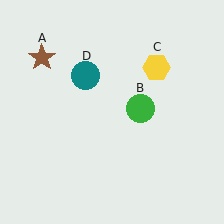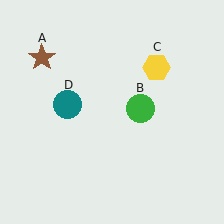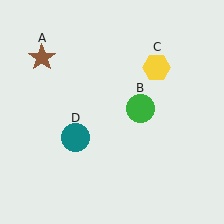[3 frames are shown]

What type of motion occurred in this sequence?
The teal circle (object D) rotated counterclockwise around the center of the scene.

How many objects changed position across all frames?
1 object changed position: teal circle (object D).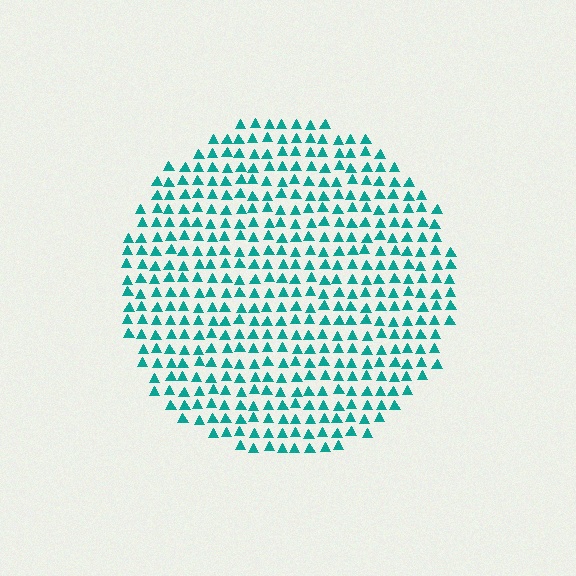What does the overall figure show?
The overall figure shows a circle.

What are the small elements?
The small elements are triangles.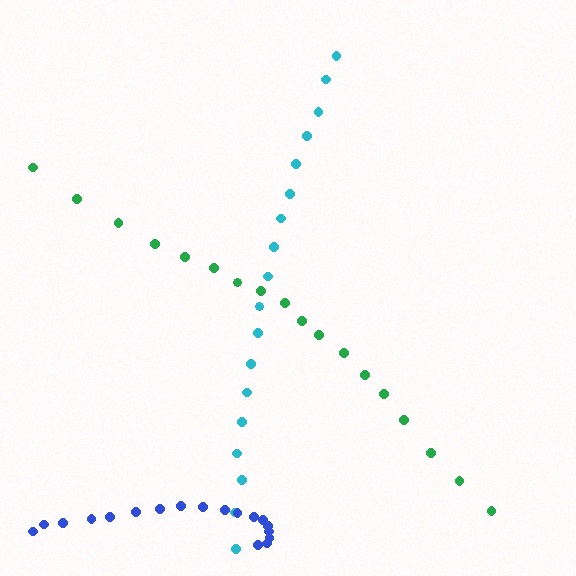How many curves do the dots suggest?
There are 3 distinct paths.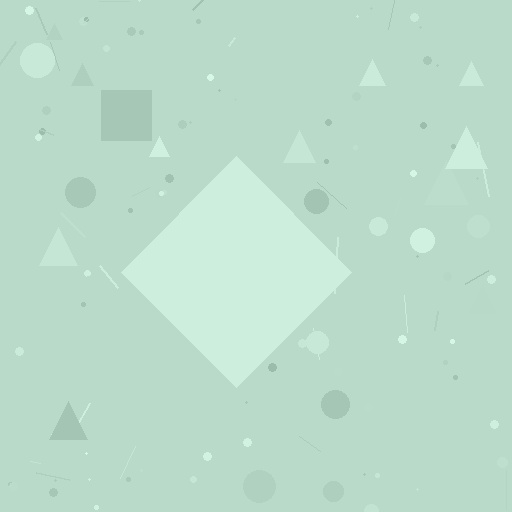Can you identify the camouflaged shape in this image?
The camouflaged shape is a diamond.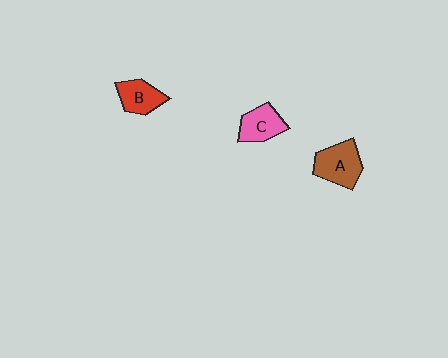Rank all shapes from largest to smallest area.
From largest to smallest: A (brown), C (pink), B (red).